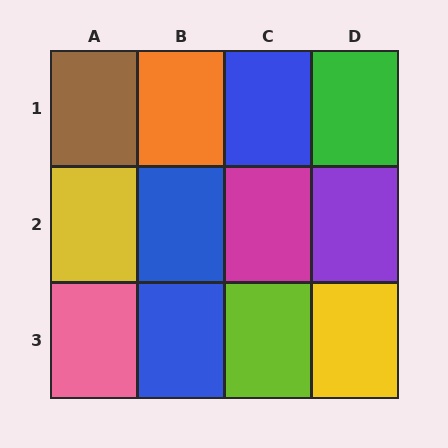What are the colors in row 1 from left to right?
Brown, orange, blue, green.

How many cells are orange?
1 cell is orange.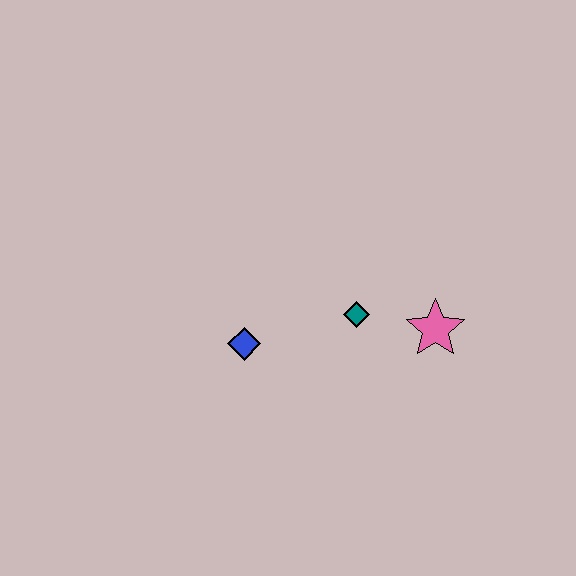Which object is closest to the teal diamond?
The pink star is closest to the teal diamond.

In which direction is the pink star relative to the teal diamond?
The pink star is to the right of the teal diamond.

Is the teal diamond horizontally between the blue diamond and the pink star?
Yes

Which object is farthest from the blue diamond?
The pink star is farthest from the blue diamond.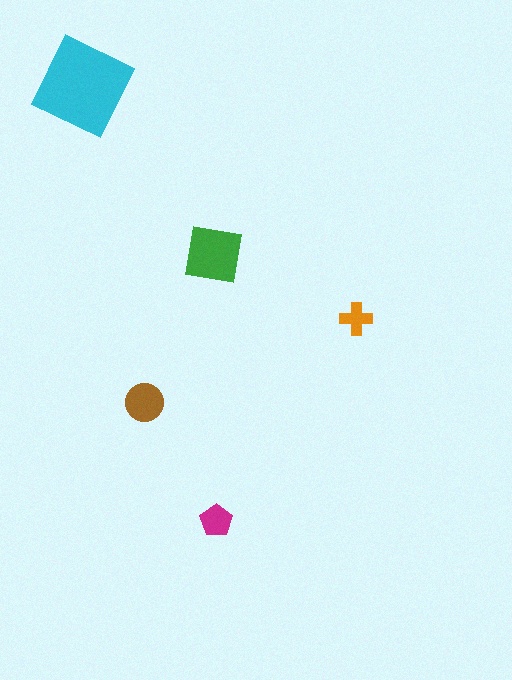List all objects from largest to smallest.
The cyan diamond, the green square, the brown circle, the magenta pentagon, the orange cross.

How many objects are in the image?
There are 5 objects in the image.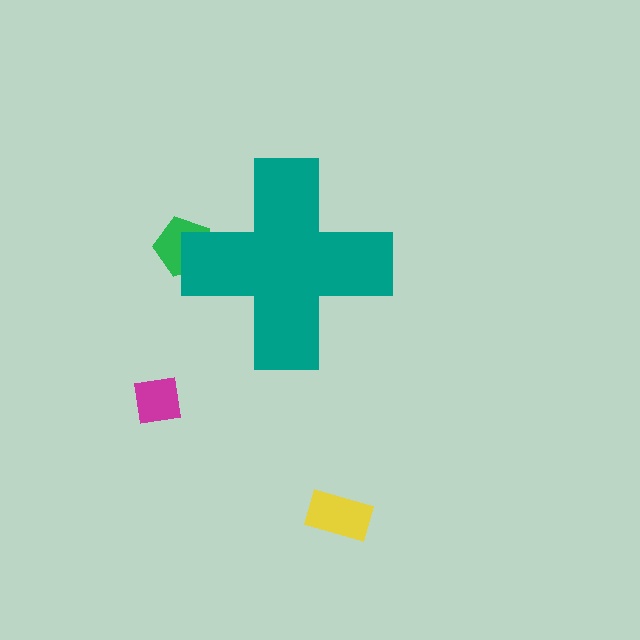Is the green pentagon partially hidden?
Yes, the green pentagon is partially hidden behind the teal cross.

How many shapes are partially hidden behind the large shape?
1 shape is partially hidden.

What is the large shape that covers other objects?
A teal cross.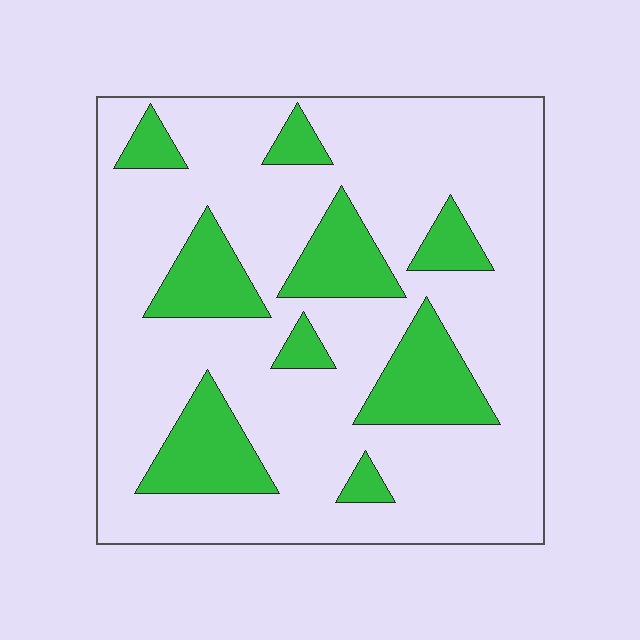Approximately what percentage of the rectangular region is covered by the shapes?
Approximately 25%.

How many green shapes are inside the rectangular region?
9.